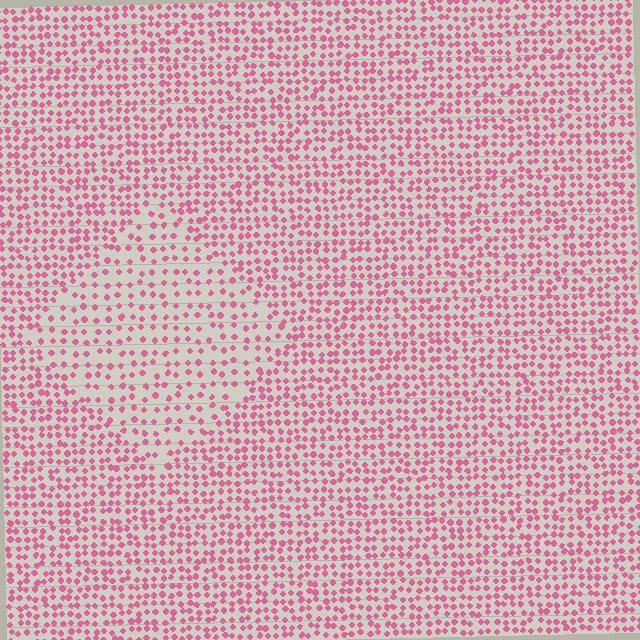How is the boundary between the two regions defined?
The boundary is defined by a change in element density (approximately 1.8x ratio). All elements are the same color, size, and shape.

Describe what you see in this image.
The image contains small pink elements arranged at two different densities. A diamond-shaped region is visible where the elements are less densely packed than the surrounding area.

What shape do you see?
I see a diamond.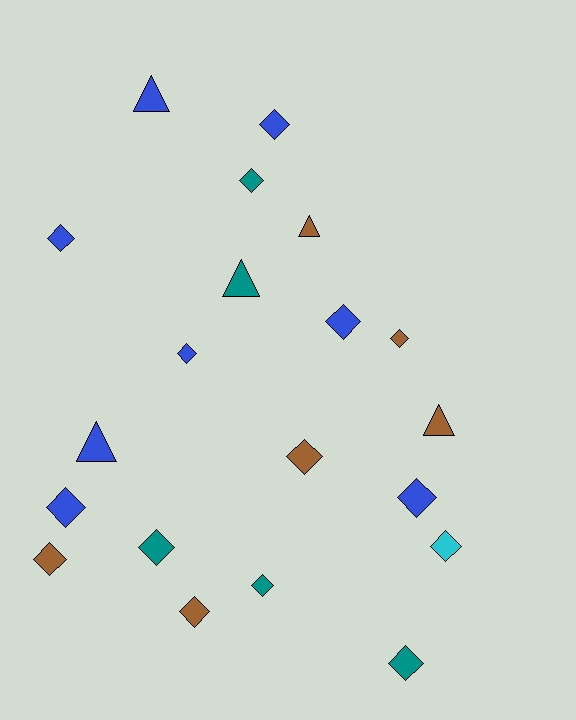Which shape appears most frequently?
Diamond, with 15 objects.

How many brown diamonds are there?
There are 4 brown diamonds.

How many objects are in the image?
There are 20 objects.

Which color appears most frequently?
Blue, with 8 objects.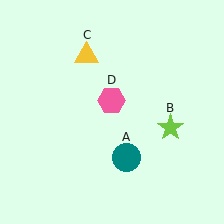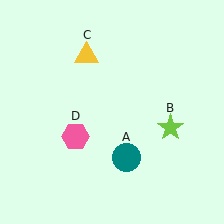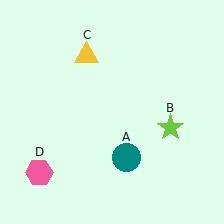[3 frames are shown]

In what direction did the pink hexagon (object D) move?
The pink hexagon (object D) moved down and to the left.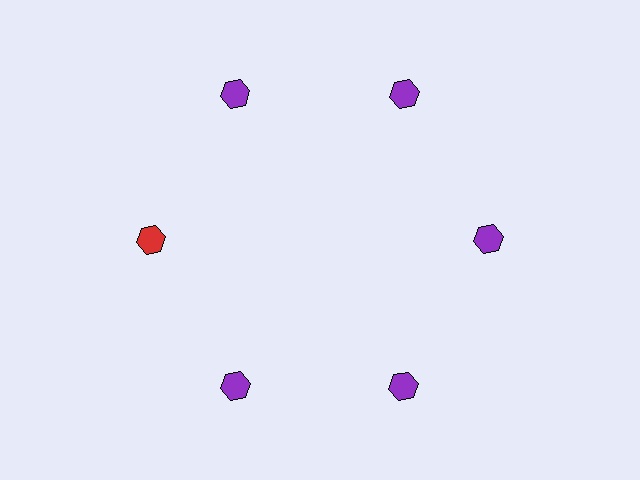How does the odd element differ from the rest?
It has a different color: red instead of purple.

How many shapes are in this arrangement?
There are 6 shapes arranged in a ring pattern.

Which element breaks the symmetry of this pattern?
The red hexagon at roughly the 9 o'clock position breaks the symmetry. All other shapes are purple hexagons.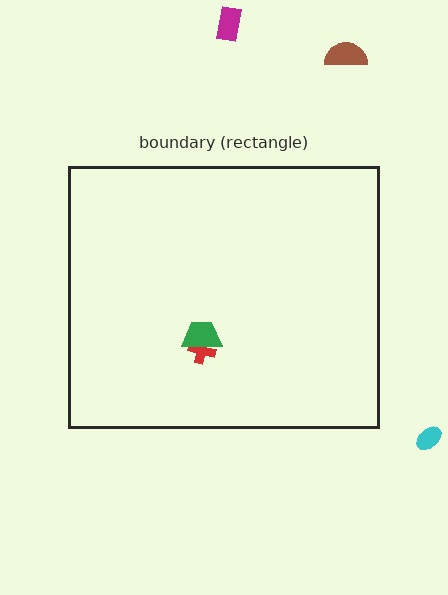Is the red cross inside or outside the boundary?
Inside.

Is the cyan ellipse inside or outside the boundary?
Outside.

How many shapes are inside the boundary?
2 inside, 3 outside.